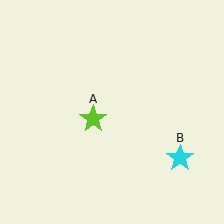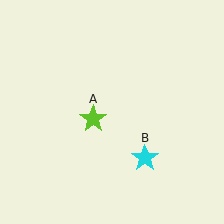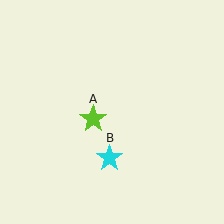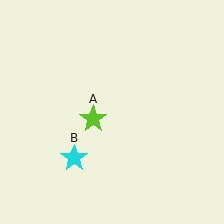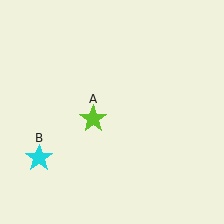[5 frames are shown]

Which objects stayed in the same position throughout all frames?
Lime star (object A) remained stationary.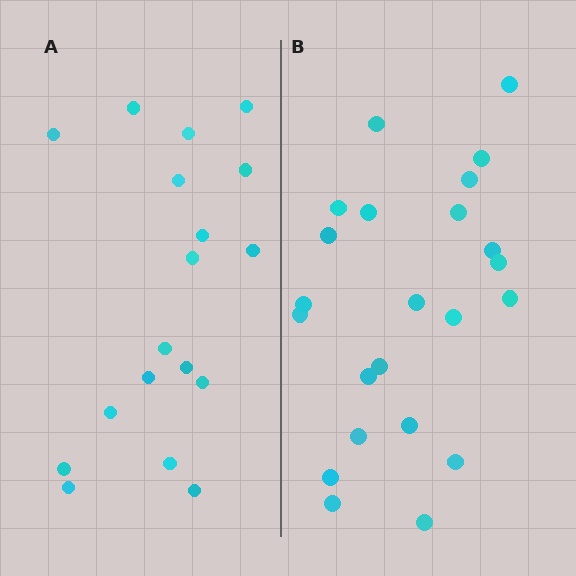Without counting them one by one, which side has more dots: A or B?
Region B (the right region) has more dots.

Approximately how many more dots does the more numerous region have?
Region B has about 5 more dots than region A.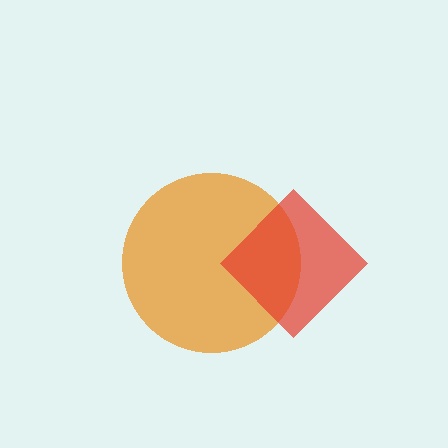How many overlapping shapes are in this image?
There are 2 overlapping shapes in the image.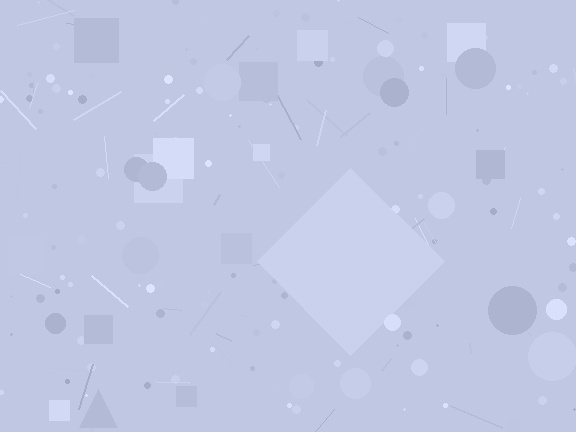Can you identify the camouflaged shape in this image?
The camouflaged shape is a diamond.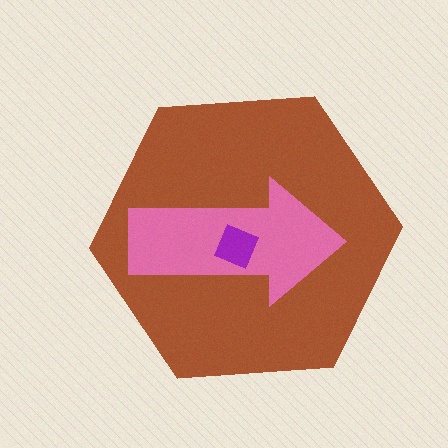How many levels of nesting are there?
3.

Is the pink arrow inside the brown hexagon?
Yes.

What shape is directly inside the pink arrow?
The purple diamond.